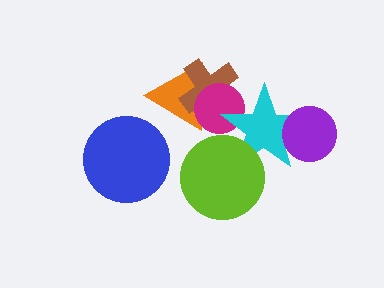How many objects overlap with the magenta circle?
3 objects overlap with the magenta circle.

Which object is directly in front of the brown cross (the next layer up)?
The magenta circle is directly in front of the brown cross.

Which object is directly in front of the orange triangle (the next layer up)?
The brown cross is directly in front of the orange triangle.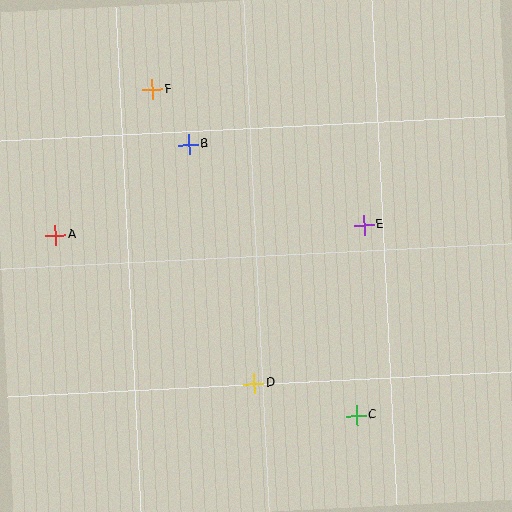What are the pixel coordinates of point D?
Point D is at (254, 384).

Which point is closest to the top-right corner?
Point E is closest to the top-right corner.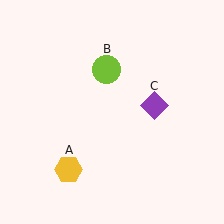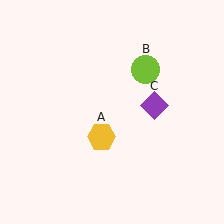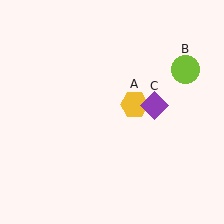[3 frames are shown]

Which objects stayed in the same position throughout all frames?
Purple diamond (object C) remained stationary.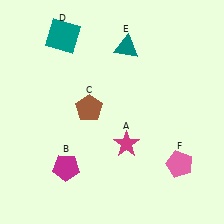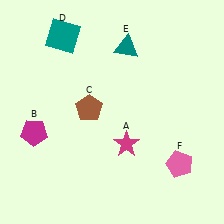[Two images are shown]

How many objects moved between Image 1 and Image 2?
1 object moved between the two images.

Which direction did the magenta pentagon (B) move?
The magenta pentagon (B) moved up.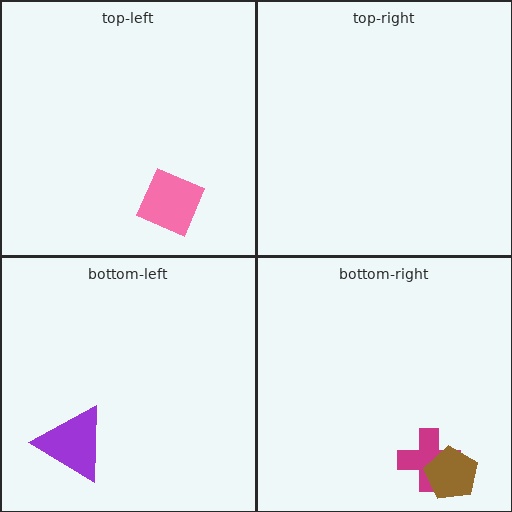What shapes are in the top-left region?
The pink diamond.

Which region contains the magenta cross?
The bottom-right region.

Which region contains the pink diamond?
The top-left region.